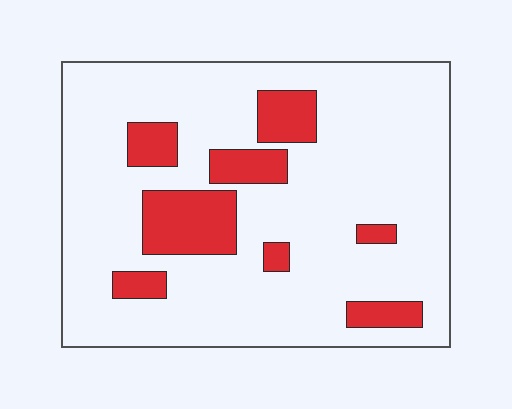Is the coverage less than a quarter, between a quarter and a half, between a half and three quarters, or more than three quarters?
Less than a quarter.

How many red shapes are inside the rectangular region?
8.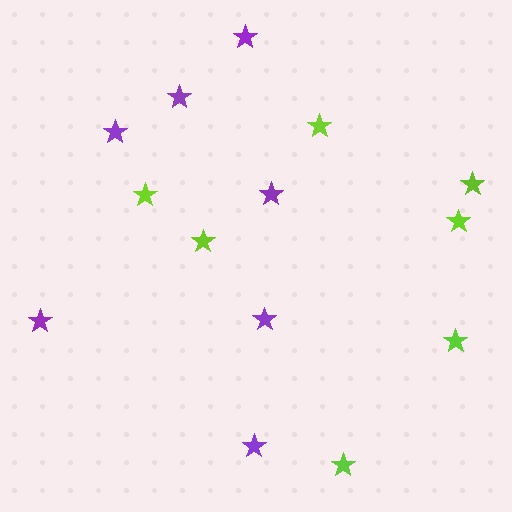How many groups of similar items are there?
There are 2 groups: one group of purple stars (7) and one group of lime stars (7).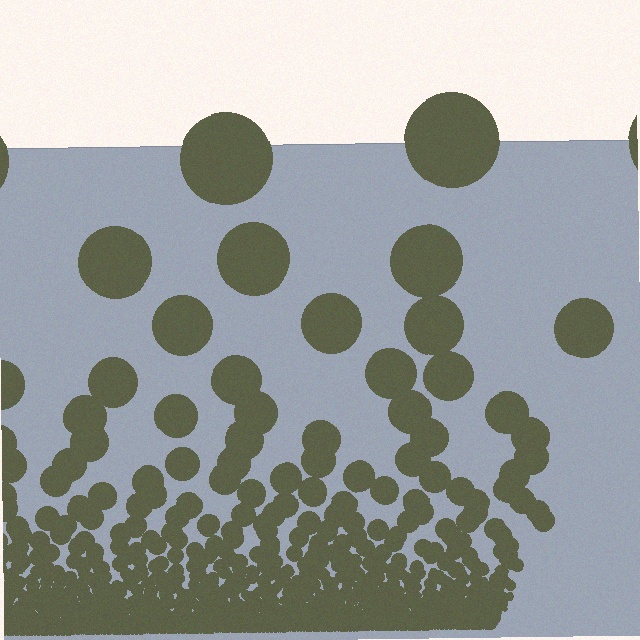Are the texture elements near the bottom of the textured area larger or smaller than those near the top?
Smaller. The gradient is inverted — elements near the bottom are smaller and denser.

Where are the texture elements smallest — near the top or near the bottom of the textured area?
Near the bottom.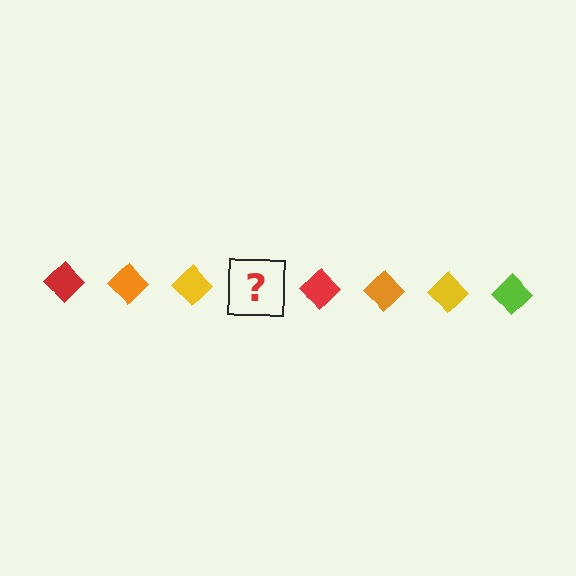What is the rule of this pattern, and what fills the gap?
The rule is that the pattern cycles through red, orange, yellow, lime diamonds. The gap should be filled with a lime diamond.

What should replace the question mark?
The question mark should be replaced with a lime diamond.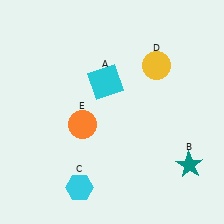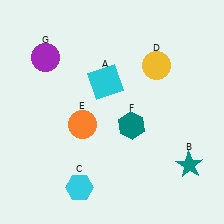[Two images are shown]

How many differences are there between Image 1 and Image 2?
There are 2 differences between the two images.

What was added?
A teal hexagon (F), a purple circle (G) were added in Image 2.